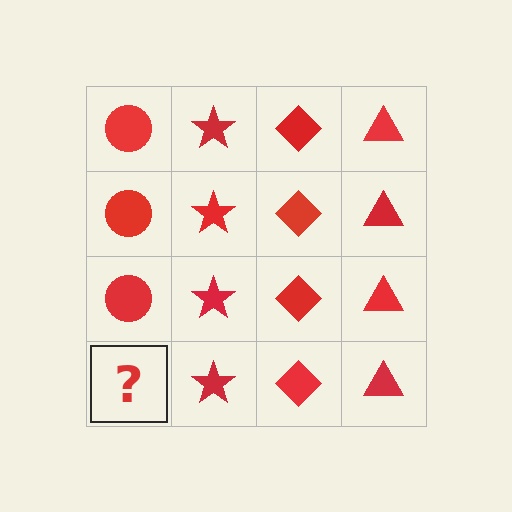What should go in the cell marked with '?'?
The missing cell should contain a red circle.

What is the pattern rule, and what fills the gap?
The rule is that each column has a consistent shape. The gap should be filled with a red circle.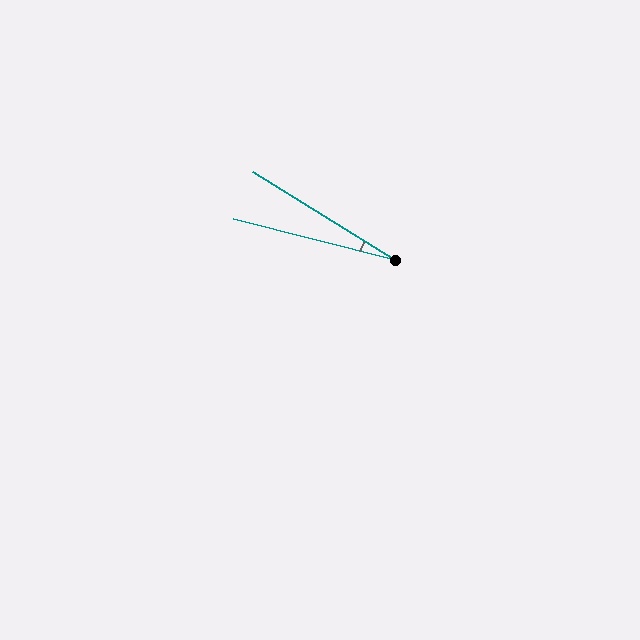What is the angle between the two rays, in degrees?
Approximately 18 degrees.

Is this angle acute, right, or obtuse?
It is acute.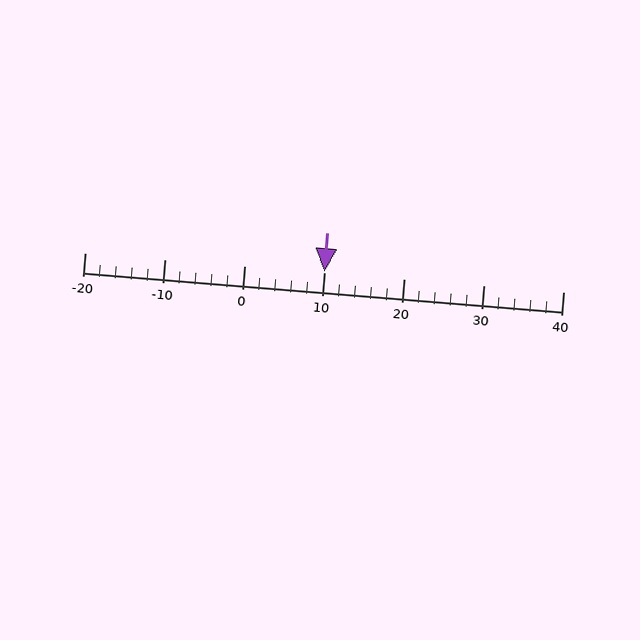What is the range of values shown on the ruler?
The ruler shows values from -20 to 40.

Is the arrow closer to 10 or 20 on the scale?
The arrow is closer to 10.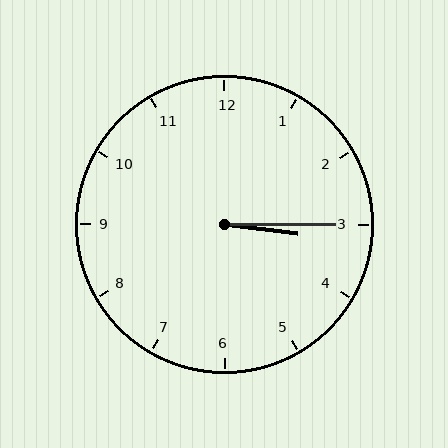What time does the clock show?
3:15.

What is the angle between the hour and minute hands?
Approximately 8 degrees.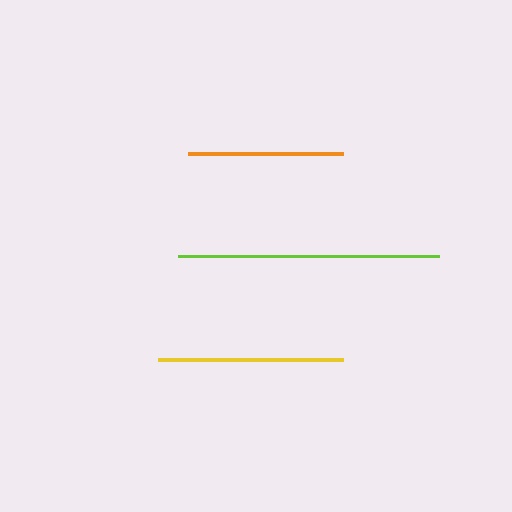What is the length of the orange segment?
The orange segment is approximately 156 pixels long.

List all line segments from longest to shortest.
From longest to shortest: lime, yellow, orange.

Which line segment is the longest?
The lime line is the longest at approximately 261 pixels.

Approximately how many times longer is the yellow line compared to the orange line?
The yellow line is approximately 1.2 times the length of the orange line.